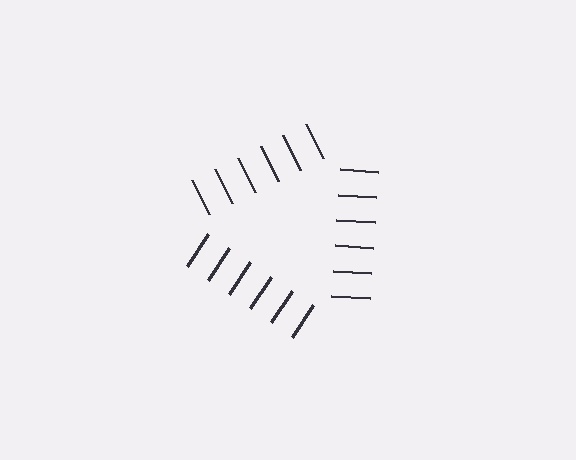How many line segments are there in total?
18 — 6 along each of the 3 edges.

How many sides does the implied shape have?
3 sides — the line-ends trace a triangle.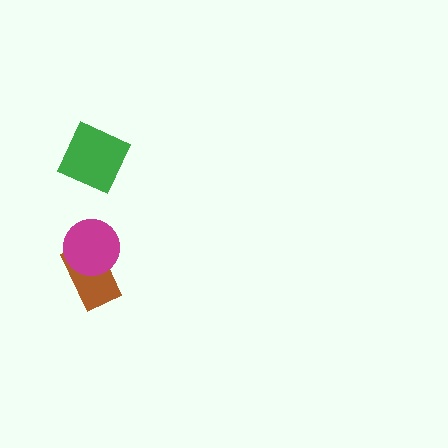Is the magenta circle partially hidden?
No, no other shape covers it.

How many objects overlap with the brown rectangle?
1 object overlaps with the brown rectangle.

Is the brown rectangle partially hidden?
Yes, it is partially covered by another shape.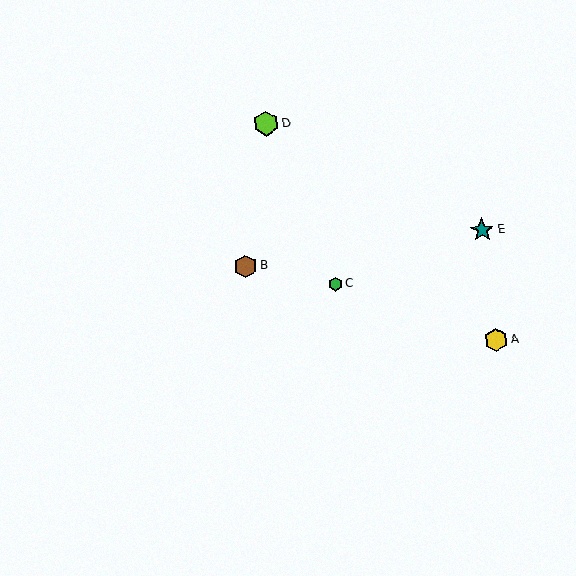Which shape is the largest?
The lime hexagon (labeled D) is the largest.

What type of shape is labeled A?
Shape A is a yellow hexagon.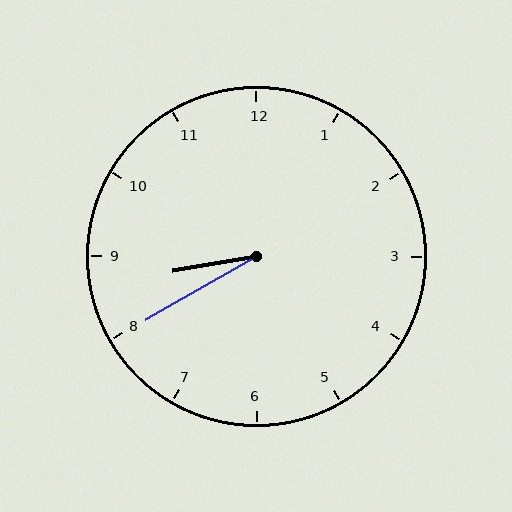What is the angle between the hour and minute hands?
Approximately 20 degrees.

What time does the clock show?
8:40.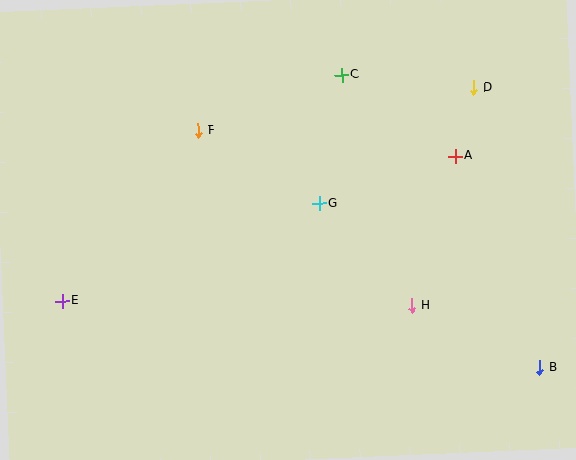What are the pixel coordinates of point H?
Point H is at (412, 305).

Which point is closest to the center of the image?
Point G at (319, 204) is closest to the center.